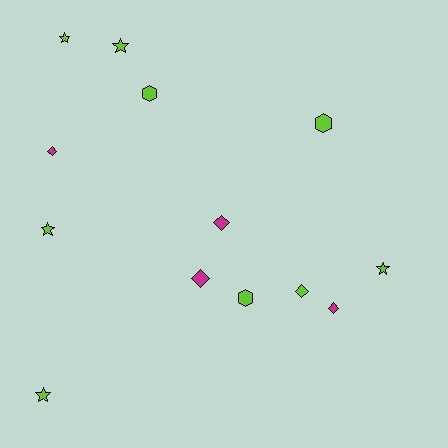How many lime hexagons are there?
There are 3 lime hexagons.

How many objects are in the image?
There are 13 objects.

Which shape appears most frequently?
Star, with 5 objects.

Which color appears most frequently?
Lime, with 9 objects.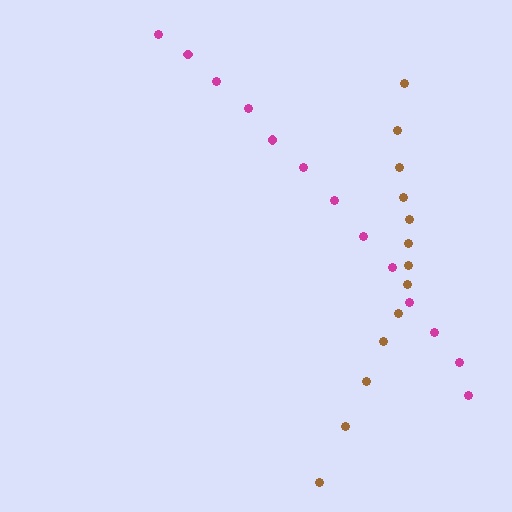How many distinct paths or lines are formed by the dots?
There are 2 distinct paths.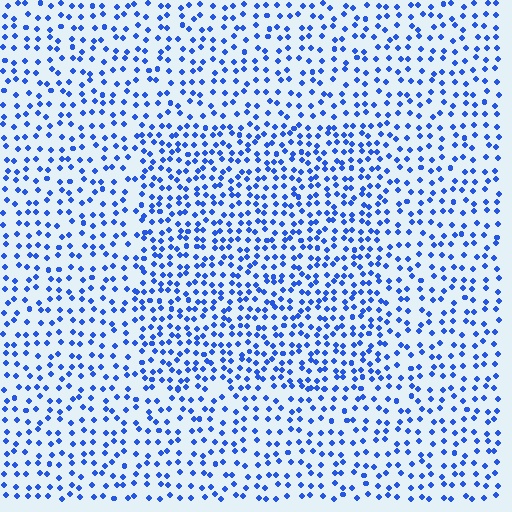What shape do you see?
I see a rectangle.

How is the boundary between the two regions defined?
The boundary is defined by a change in element density (approximately 1.6x ratio). All elements are the same color, size, and shape.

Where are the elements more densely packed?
The elements are more densely packed inside the rectangle boundary.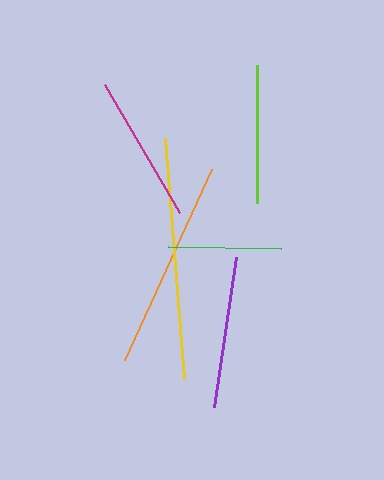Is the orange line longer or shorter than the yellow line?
The yellow line is longer than the orange line.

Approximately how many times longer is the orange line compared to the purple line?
The orange line is approximately 1.4 times the length of the purple line.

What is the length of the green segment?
The green segment is approximately 114 pixels long.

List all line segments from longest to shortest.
From longest to shortest: yellow, orange, purple, magenta, lime, green.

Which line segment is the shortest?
The green line is the shortest at approximately 114 pixels.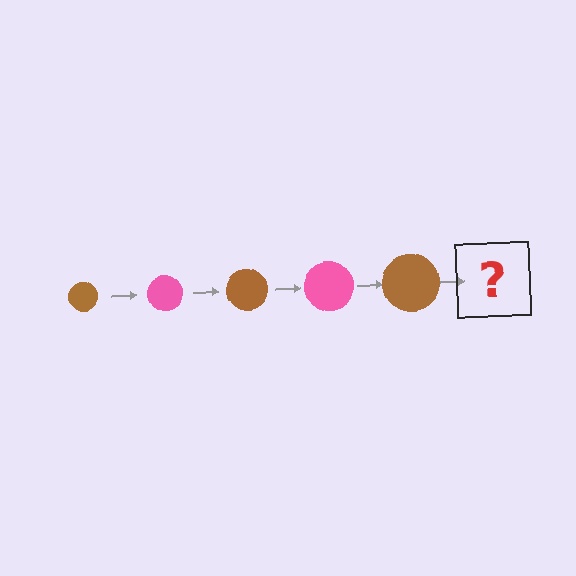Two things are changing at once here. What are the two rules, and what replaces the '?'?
The two rules are that the circle grows larger each step and the color cycles through brown and pink. The '?' should be a pink circle, larger than the previous one.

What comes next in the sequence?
The next element should be a pink circle, larger than the previous one.